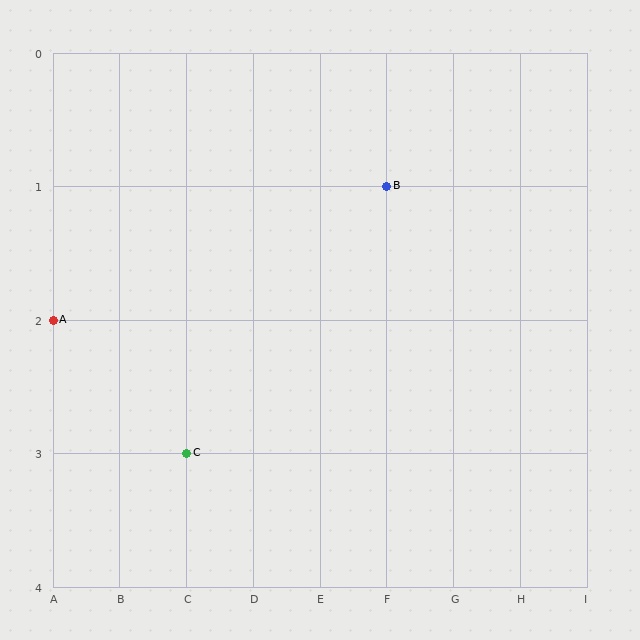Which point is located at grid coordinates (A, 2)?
Point A is at (A, 2).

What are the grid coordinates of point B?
Point B is at grid coordinates (F, 1).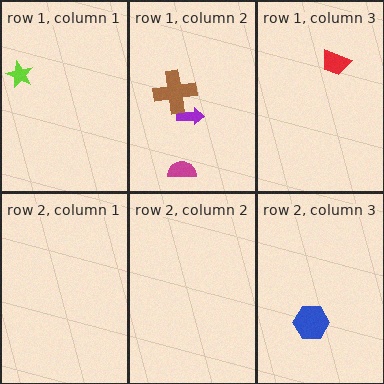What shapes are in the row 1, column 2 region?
The purple arrow, the brown cross, the magenta semicircle.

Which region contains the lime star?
The row 1, column 1 region.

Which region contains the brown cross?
The row 1, column 2 region.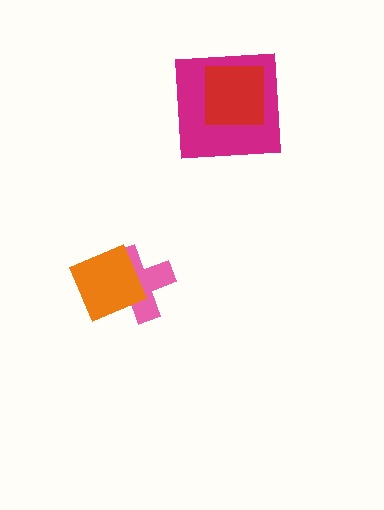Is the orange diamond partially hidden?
No, no other shape covers it.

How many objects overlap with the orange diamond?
1 object overlaps with the orange diamond.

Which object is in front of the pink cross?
The orange diamond is in front of the pink cross.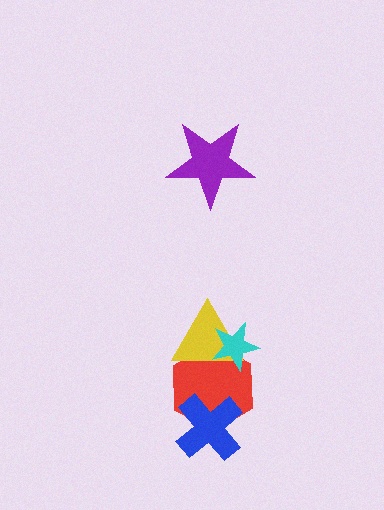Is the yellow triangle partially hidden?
Yes, it is partially covered by another shape.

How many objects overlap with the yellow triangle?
2 objects overlap with the yellow triangle.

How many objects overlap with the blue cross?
1 object overlaps with the blue cross.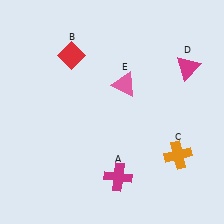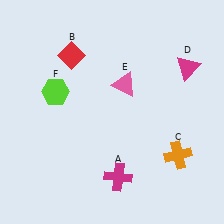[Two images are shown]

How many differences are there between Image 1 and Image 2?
There is 1 difference between the two images.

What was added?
A lime hexagon (F) was added in Image 2.